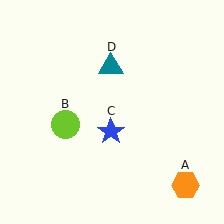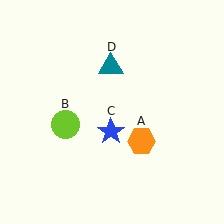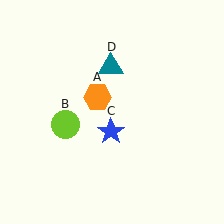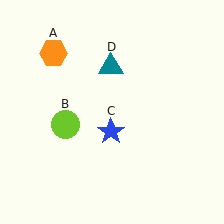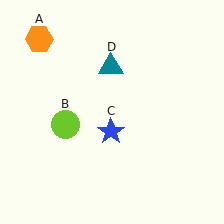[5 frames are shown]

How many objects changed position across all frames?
1 object changed position: orange hexagon (object A).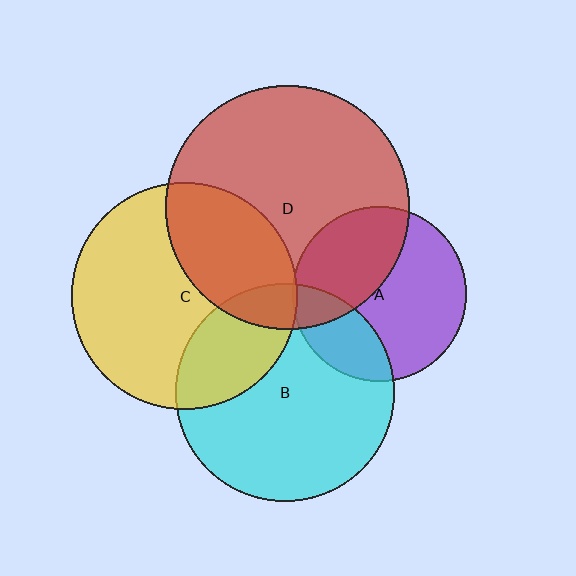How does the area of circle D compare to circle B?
Approximately 1.2 times.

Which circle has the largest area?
Circle D (red).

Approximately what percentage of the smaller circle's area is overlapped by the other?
Approximately 25%.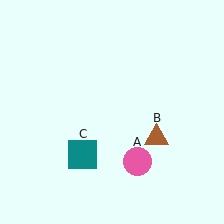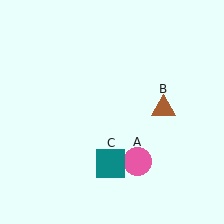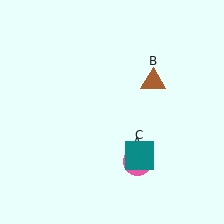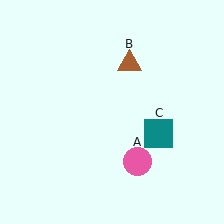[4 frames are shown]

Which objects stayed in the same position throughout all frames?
Pink circle (object A) remained stationary.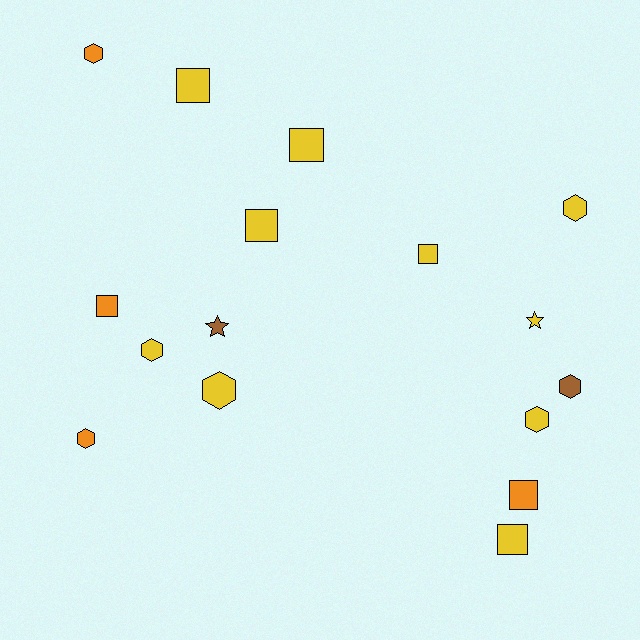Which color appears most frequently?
Yellow, with 10 objects.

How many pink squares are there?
There are no pink squares.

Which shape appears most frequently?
Hexagon, with 7 objects.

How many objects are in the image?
There are 16 objects.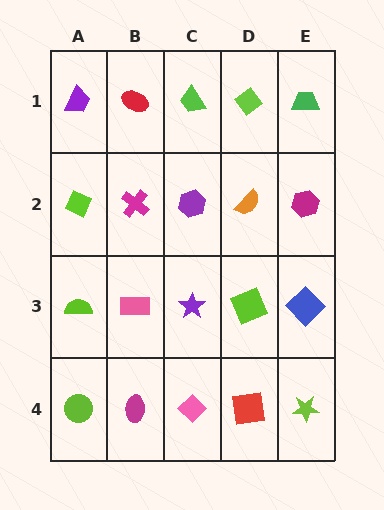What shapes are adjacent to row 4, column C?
A purple star (row 3, column C), a magenta ellipse (row 4, column B), a red square (row 4, column D).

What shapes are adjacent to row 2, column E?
A green trapezoid (row 1, column E), a blue diamond (row 3, column E), an orange semicircle (row 2, column D).